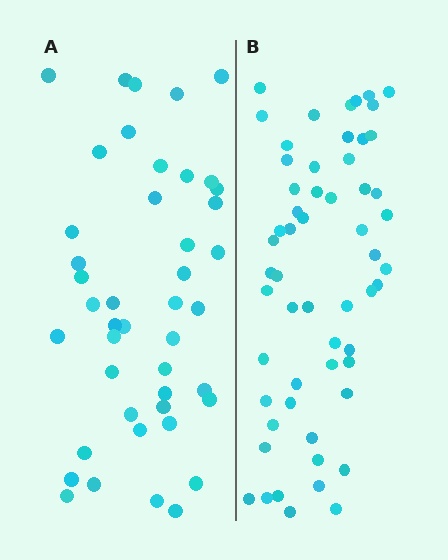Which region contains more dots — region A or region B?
Region B (the right region) has more dots.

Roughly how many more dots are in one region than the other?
Region B has approximately 15 more dots than region A.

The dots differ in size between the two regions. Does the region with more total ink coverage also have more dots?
No. Region A has more total ink coverage because its dots are larger, but region B actually contains more individual dots. Total area can be misleading — the number of items is what matters here.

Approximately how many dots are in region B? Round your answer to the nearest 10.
About 60 dots. (The exact count is 57, which rounds to 60.)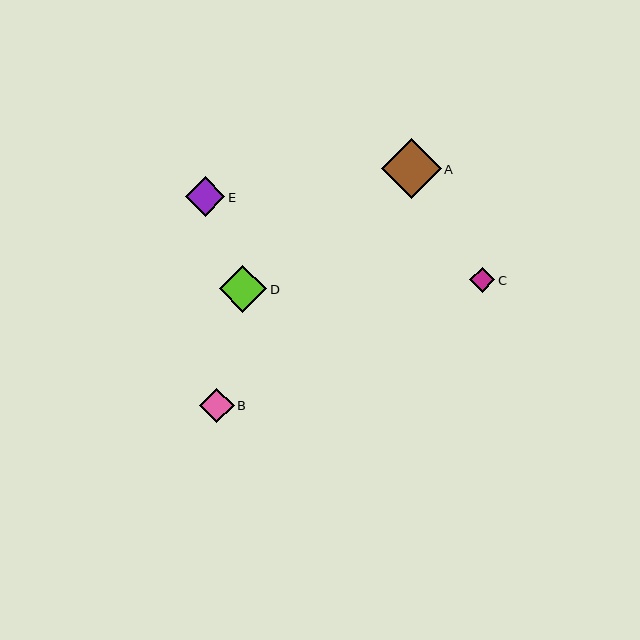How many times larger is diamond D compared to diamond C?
Diamond D is approximately 1.9 times the size of diamond C.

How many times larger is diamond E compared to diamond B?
Diamond E is approximately 1.1 times the size of diamond B.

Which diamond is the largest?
Diamond A is the largest with a size of approximately 60 pixels.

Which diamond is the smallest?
Diamond C is the smallest with a size of approximately 25 pixels.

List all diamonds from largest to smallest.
From largest to smallest: A, D, E, B, C.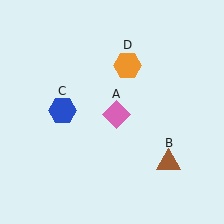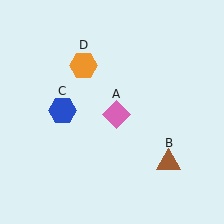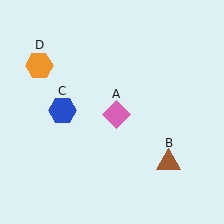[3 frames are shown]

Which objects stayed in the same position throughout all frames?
Pink diamond (object A) and brown triangle (object B) and blue hexagon (object C) remained stationary.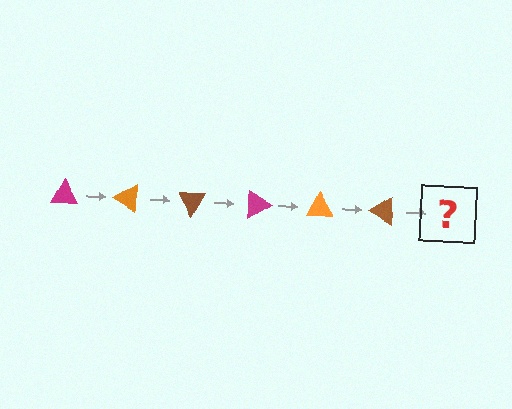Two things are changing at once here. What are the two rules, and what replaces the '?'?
The two rules are that it rotates 30 degrees each step and the color cycles through magenta, orange, and brown. The '?' should be a magenta triangle, rotated 180 degrees from the start.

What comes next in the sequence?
The next element should be a magenta triangle, rotated 180 degrees from the start.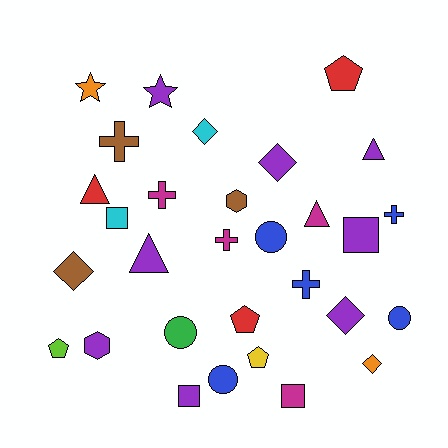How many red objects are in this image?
There are 3 red objects.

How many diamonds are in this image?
There are 5 diamonds.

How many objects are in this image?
There are 30 objects.